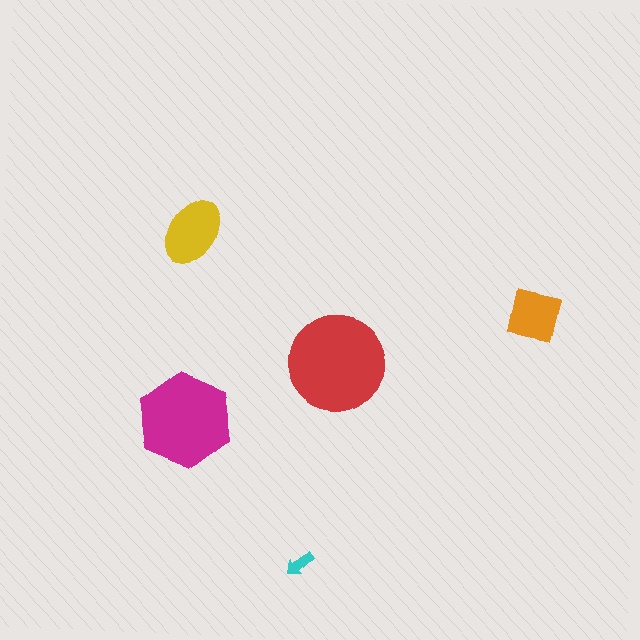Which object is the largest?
The red circle.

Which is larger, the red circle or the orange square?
The red circle.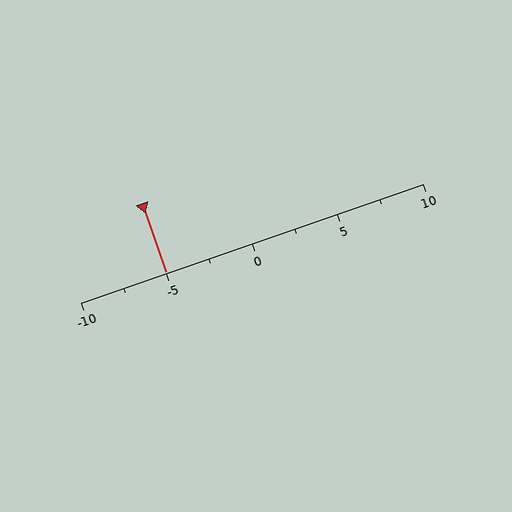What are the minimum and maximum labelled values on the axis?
The axis runs from -10 to 10.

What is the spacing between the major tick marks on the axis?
The major ticks are spaced 5 apart.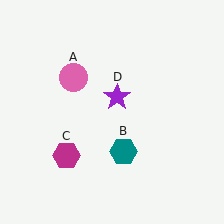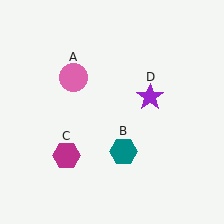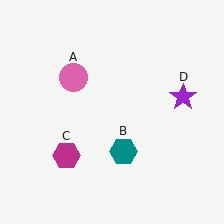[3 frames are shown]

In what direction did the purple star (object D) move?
The purple star (object D) moved right.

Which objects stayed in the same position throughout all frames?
Pink circle (object A) and teal hexagon (object B) and magenta hexagon (object C) remained stationary.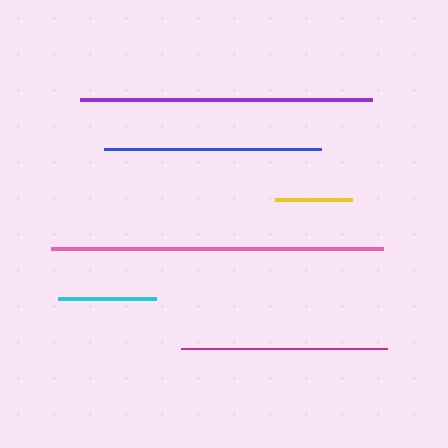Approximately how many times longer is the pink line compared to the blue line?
The pink line is approximately 1.5 times the length of the blue line.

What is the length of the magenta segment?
The magenta segment is approximately 206 pixels long.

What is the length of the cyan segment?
The cyan segment is approximately 98 pixels long.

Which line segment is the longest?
The pink line is the longest at approximately 332 pixels.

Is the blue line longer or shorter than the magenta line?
The blue line is longer than the magenta line.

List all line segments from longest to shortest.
From longest to shortest: pink, purple, blue, magenta, cyan, yellow.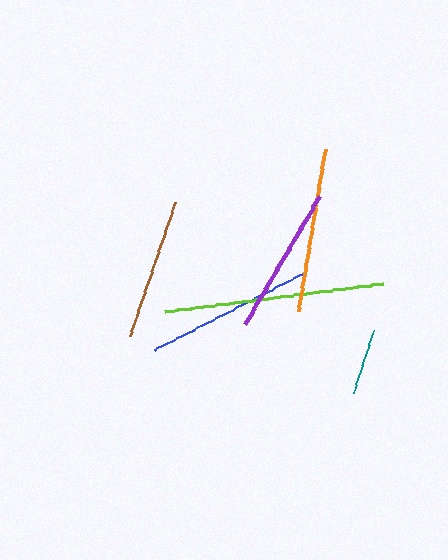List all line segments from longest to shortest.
From longest to shortest: lime, blue, orange, purple, brown, teal.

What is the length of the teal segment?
The teal segment is approximately 65 pixels long.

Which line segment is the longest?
The lime line is the longest at approximately 220 pixels.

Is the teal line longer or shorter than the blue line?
The blue line is longer than the teal line.